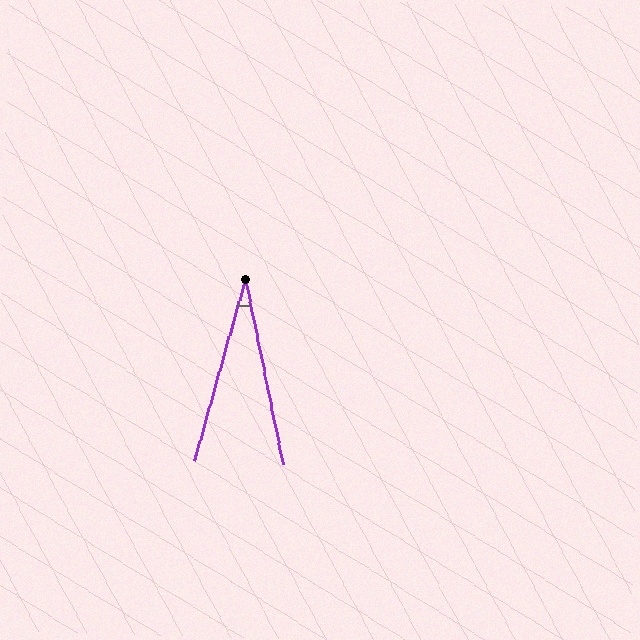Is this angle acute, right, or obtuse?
It is acute.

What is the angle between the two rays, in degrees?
Approximately 27 degrees.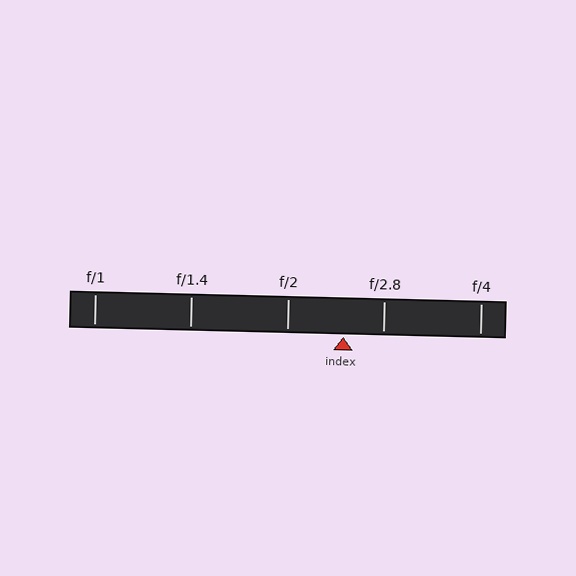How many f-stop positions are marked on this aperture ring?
There are 5 f-stop positions marked.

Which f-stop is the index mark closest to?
The index mark is closest to f/2.8.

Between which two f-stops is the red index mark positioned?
The index mark is between f/2 and f/2.8.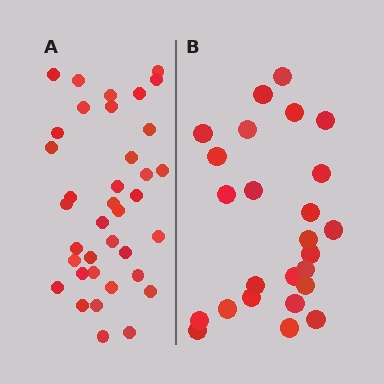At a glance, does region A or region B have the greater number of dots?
Region A (the left region) has more dots.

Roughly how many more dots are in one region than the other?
Region A has roughly 12 or so more dots than region B.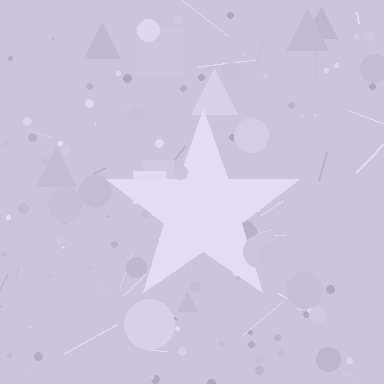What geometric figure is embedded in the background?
A star is embedded in the background.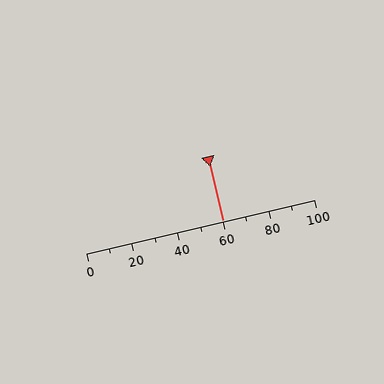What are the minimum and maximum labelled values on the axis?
The axis runs from 0 to 100.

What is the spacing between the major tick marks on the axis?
The major ticks are spaced 20 apart.